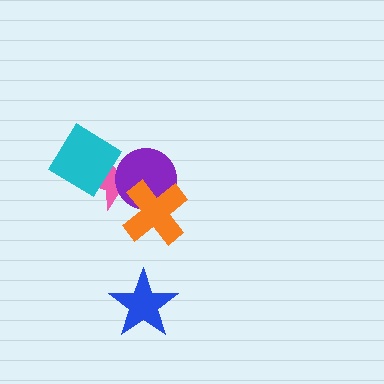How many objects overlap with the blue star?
0 objects overlap with the blue star.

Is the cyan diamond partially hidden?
No, no other shape covers it.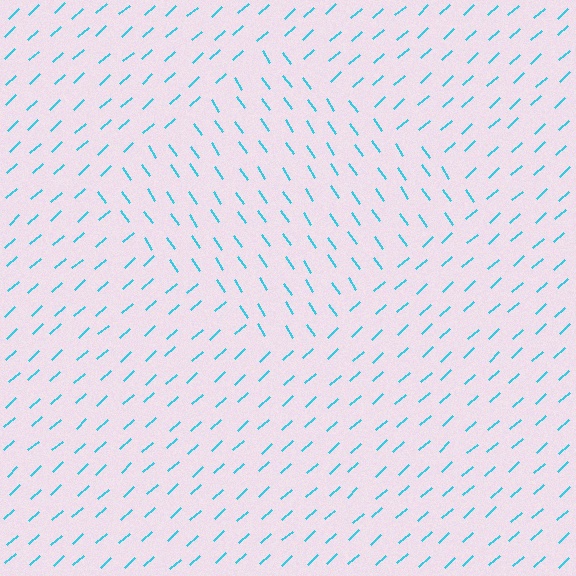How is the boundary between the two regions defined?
The boundary is defined purely by a change in line orientation (approximately 81 degrees difference). All lines are the same color and thickness.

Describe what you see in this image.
The image is filled with small cyan line segments. A diamond region in the image has lines oriented differently from the surrounding lines, creating a visible texture boundary.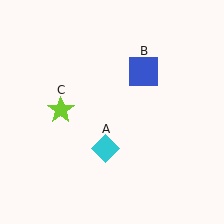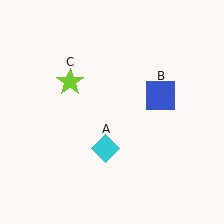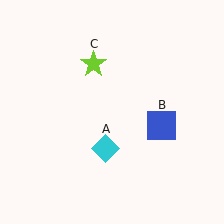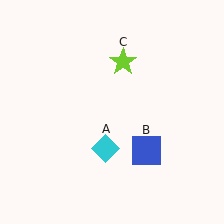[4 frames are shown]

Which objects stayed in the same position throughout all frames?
Cyan diamond (object A) remained stationary.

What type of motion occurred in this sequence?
The blue square (object B), lime star (object C) rotated clockwise around the center of the scene.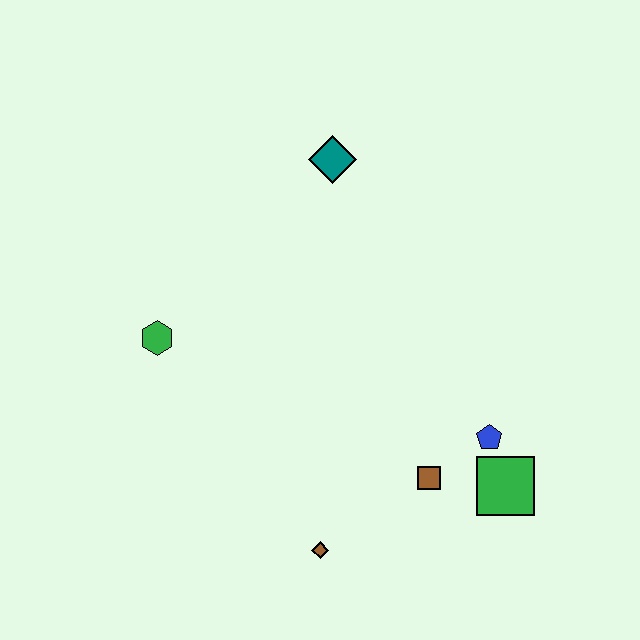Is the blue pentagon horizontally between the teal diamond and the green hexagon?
No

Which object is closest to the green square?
The blue pentagon is closest to the green square.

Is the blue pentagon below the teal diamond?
Yes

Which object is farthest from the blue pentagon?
The green hexagon is farthest from the blue pentagon.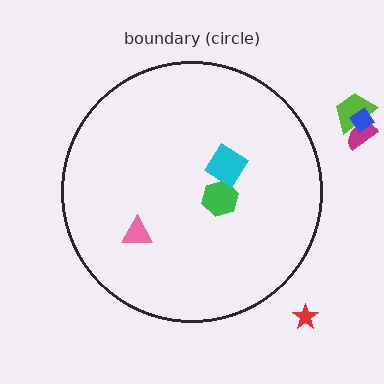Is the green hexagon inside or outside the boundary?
Inside.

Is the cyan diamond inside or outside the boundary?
Inside.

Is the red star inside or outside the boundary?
Outside.